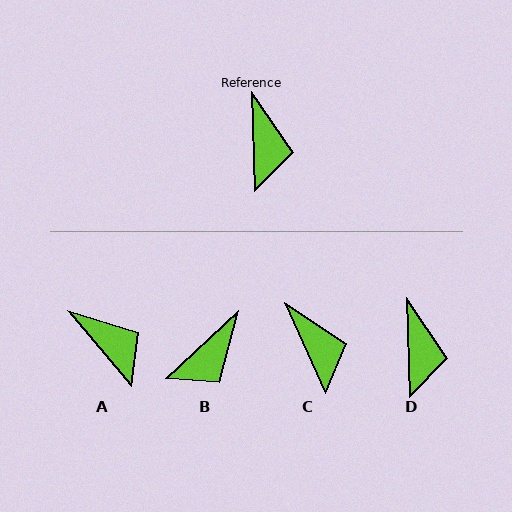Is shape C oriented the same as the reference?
No, it is off by about 23 degrees.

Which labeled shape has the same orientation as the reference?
D.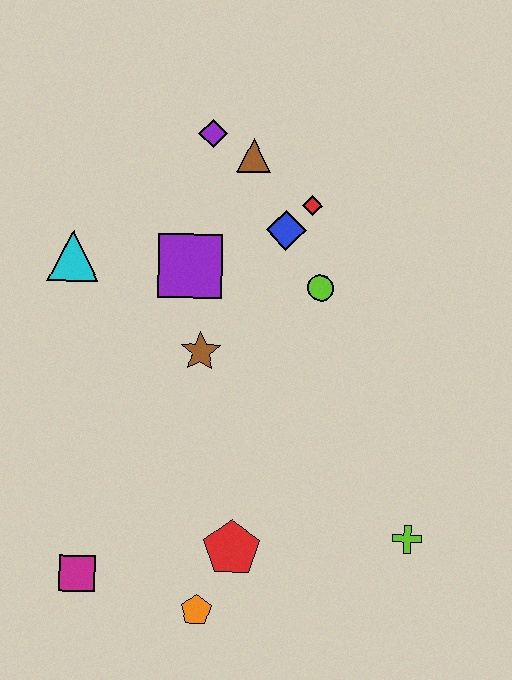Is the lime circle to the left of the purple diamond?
No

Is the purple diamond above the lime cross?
Yes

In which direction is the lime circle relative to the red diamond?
The lime circle is below the red diamond.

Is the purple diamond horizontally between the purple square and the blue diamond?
Yes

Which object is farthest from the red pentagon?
The purple diamond is farthest from the red pentagon.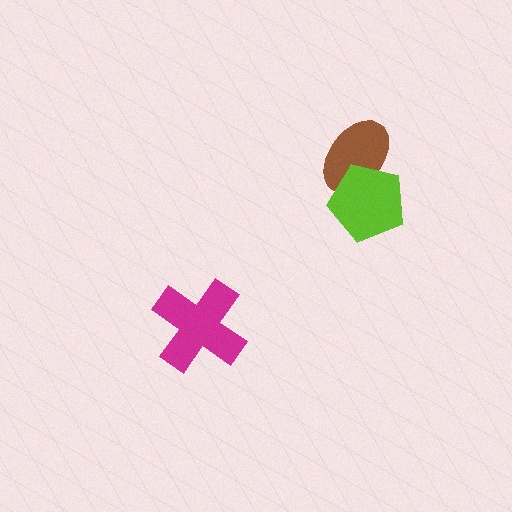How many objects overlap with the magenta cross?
0 objects overlap with the magenta cross.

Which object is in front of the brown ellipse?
The lime pentagon is in front of the brown ellipse.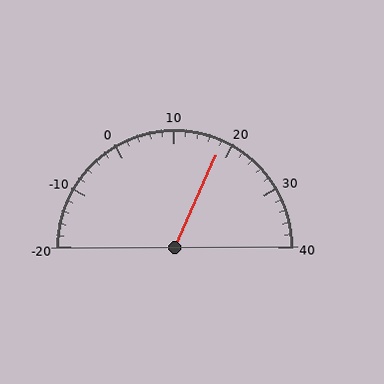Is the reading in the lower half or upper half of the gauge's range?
The reading is in the upper half of the range (-20 to 40).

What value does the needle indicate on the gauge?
The needle indicates approximately 18.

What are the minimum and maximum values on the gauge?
The gauge ranges from -20 to 40.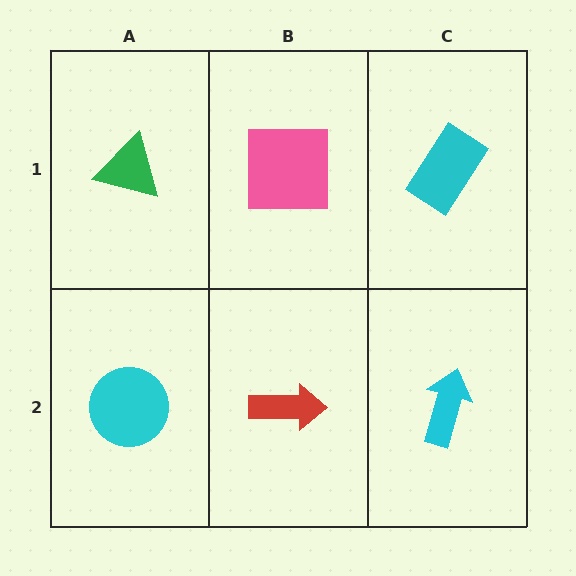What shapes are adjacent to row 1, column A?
A cyan circle (row 2, column A), a pink square (row 1, column B).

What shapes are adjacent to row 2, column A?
A green triangle (row 1, column A), a red arrow (row 2, column B).